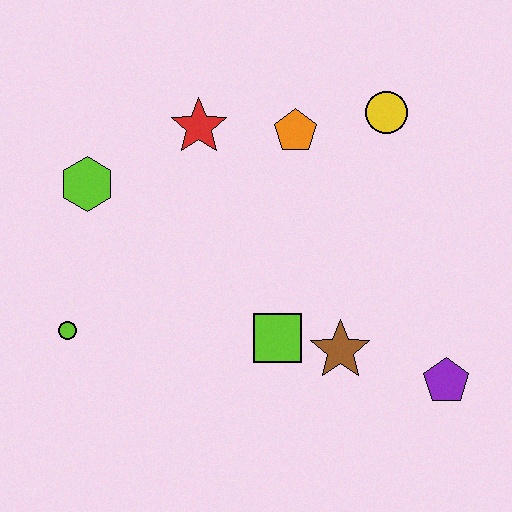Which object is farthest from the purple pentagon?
The lime hexagon is farthest from the purple pentagon.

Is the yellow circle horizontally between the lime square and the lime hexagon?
No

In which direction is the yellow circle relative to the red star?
The yellow circle is to the right of the red star.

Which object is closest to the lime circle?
The lime hexagon is closest to the lime circle.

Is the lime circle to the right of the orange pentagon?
No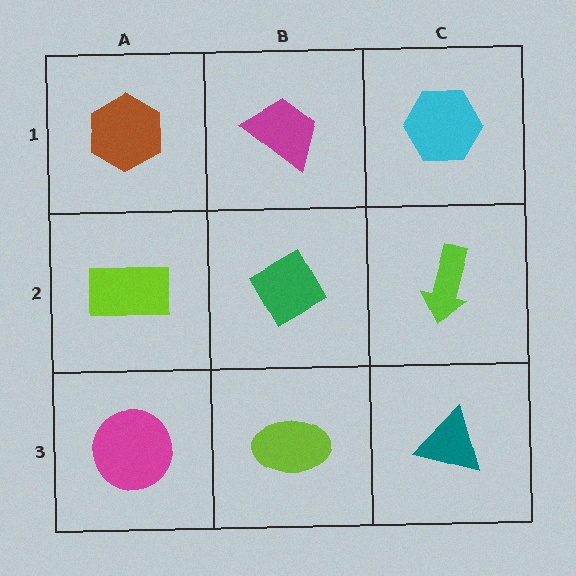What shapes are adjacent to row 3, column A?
A lime rectangle (row 2, column A), a lime ellipse (row 3, column B).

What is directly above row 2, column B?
A magenta trapezoid.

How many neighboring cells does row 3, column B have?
3.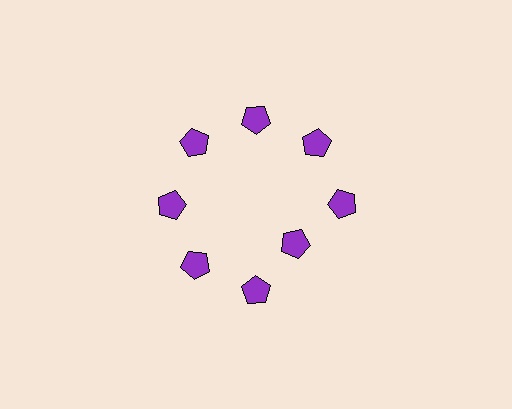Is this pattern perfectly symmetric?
No. The 8 purple pentagons are arranged in a ring, but one element near the 4 o'clock position is pulled inward toward the center, breaking the 8-fold rotational symmetry.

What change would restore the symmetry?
The symmetry would be restored by moving it outward, back onto the ring so that all 8 pentagons sit at equal angles and equal distance from the center.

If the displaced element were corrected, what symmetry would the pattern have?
It would have 8-fold rotational symmetry — the pattern would map onto itself every 45 degrees.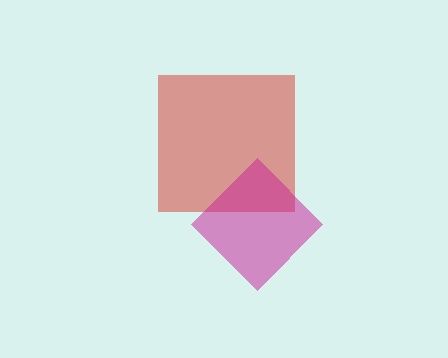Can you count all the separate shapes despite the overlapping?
Yes, there are 2 separate shapes.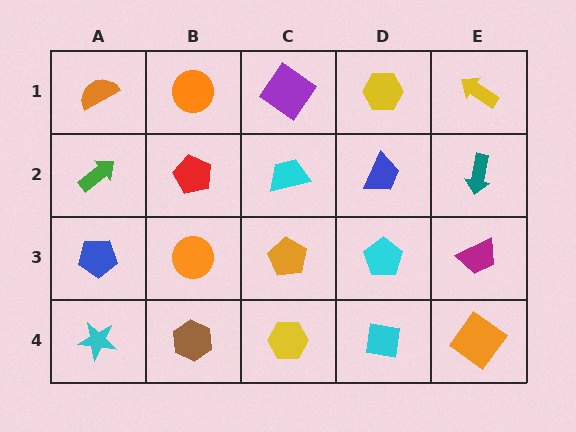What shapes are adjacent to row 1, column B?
A red pentagon (row 2, column B), an orange semicircle (row 1, column A), a purple diamond (row 1, column C).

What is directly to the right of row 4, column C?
A cyan square.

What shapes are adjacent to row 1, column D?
A blue trapezoid (row 2, column D), a purple diamond (row 1, column C), a yellow arrow (row 1, column E).